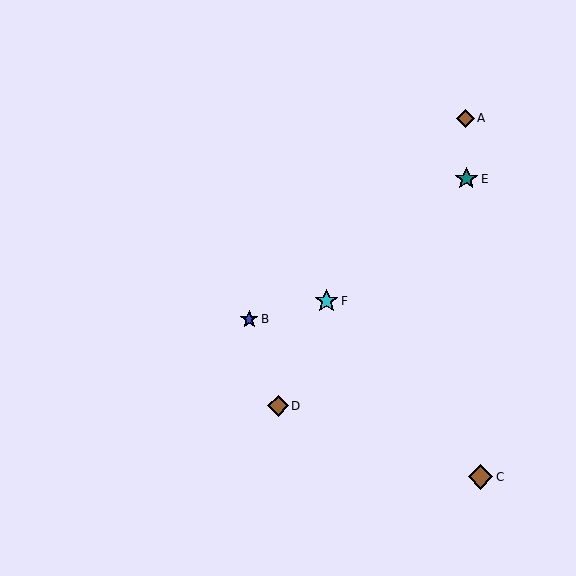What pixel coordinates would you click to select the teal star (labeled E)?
Click at (466, 179) to select the teal star E.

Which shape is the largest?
The brown diamond (labeled C) is the largest.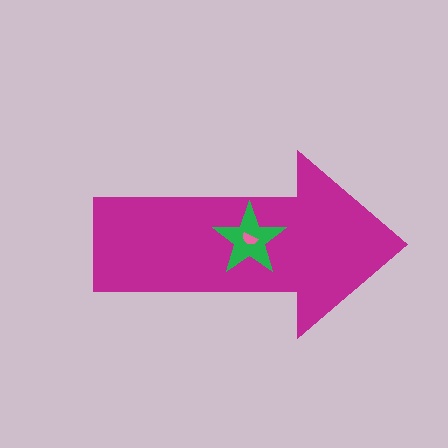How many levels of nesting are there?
3.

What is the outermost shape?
The magenta arrow.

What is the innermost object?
The pink semicircle.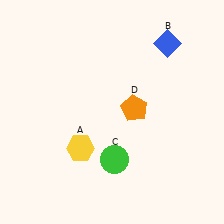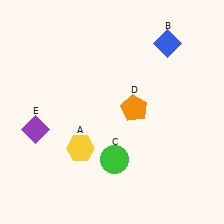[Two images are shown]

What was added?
A purple diamond (E) was added in Image 2.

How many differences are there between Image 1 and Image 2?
There is 1 difference between the two images.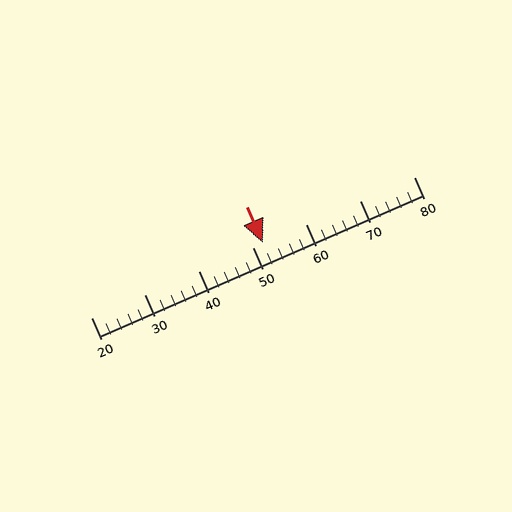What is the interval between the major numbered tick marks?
The major tick marks are spaced 10 units apart.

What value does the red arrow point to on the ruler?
The red arrow points to approximately 52.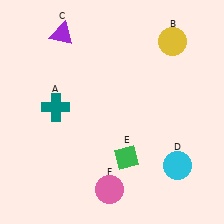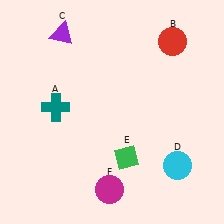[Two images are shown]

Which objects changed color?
B changed from yellow to red. F changed from pink to magenta.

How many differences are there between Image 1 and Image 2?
There are 2 differences between the two images.